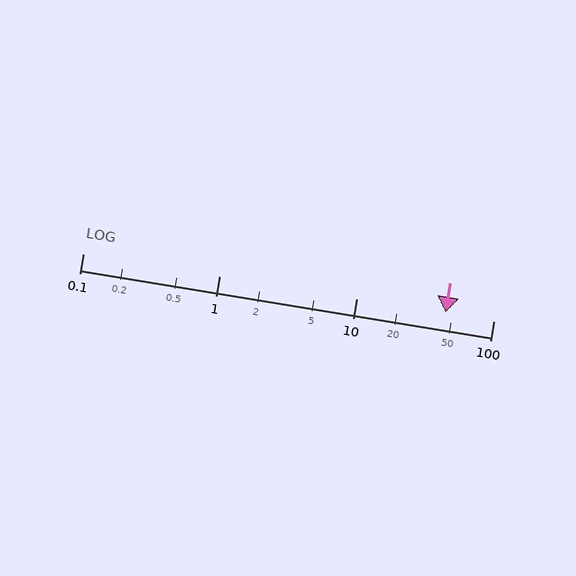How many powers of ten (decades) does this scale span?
The scale spans 3 decades, from 0.1 to 100.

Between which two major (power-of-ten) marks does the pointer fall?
The pointer is between 10 and 100.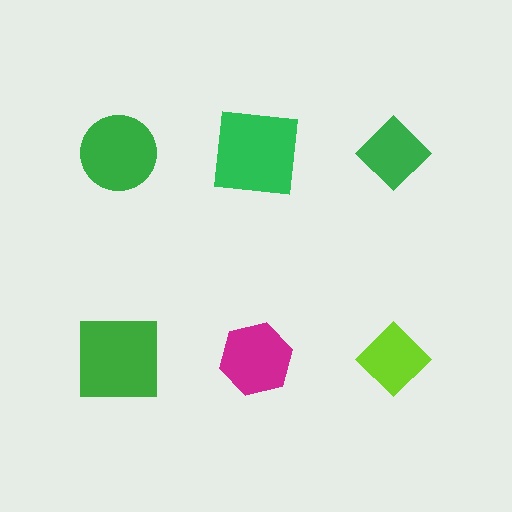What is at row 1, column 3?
A green diamond.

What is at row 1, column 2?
A green square.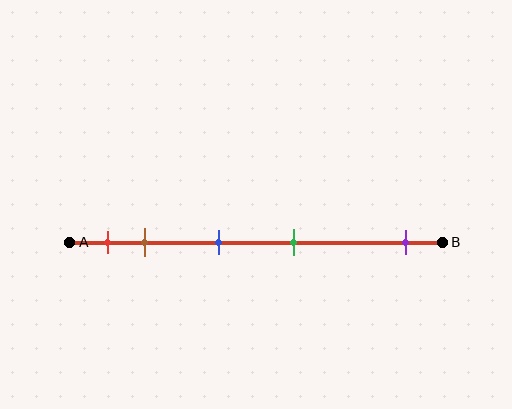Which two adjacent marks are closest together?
The red and brown marks are the closest adjacent pair.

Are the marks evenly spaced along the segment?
No, the marks are not evenly spaced.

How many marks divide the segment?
There are 5 marks dividing the segment.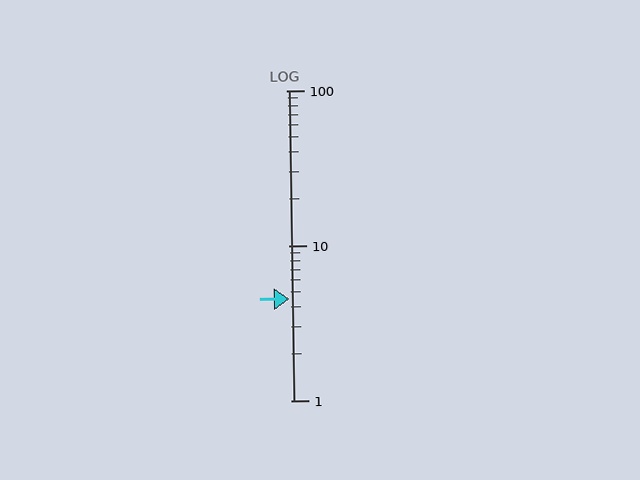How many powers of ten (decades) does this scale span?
The scale spans 2 decades, from 1 to 100.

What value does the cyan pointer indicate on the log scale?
The pointer indicates approximately 4.5.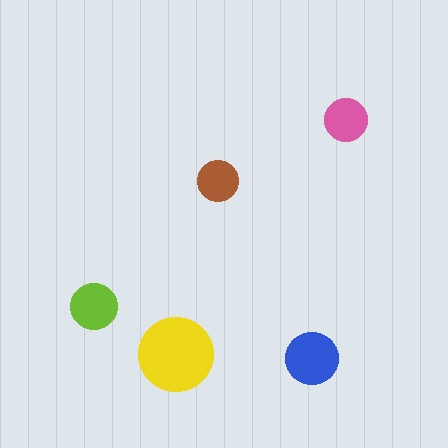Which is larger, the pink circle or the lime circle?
The lime one.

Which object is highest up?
The pink circle is topmost.